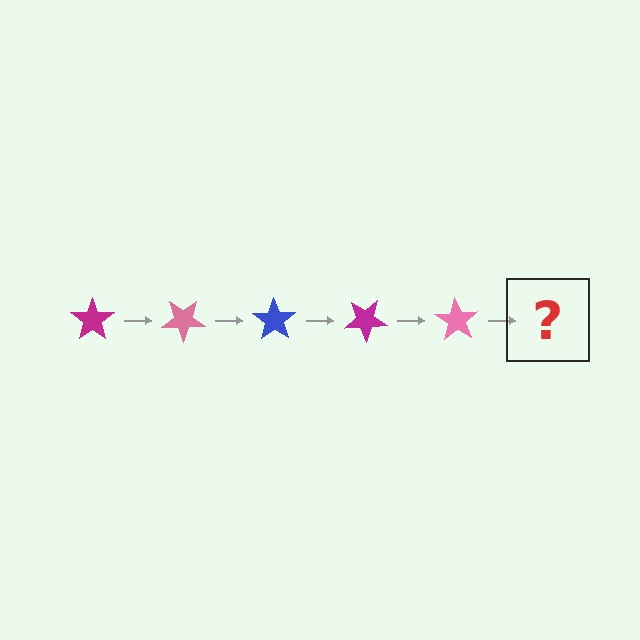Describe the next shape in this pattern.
It should be a blue star, rotated 175 degrees from the start.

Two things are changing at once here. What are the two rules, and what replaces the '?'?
The two rules are that it rotates 35 degrees each step and the color cycles through magenta, pink, and blue. The '?' should be a blue star, rotated 175 degrees from the start.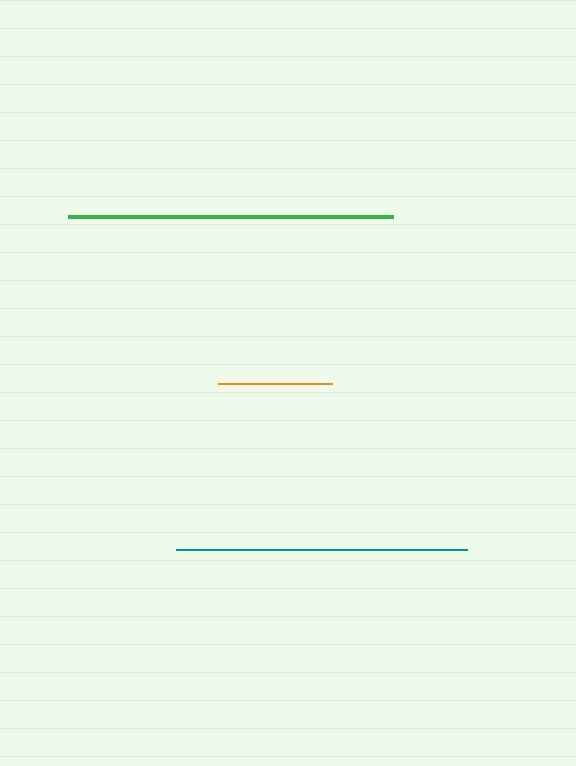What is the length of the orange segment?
The orange segment is approximately 114 pixels long.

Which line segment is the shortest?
The orange line is the shortest at approximately 114 pixels.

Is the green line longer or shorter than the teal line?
The green line is longer than the teal line.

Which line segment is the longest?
The green line is the longest at approximately 325 pixels.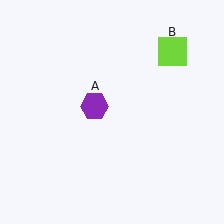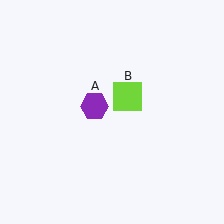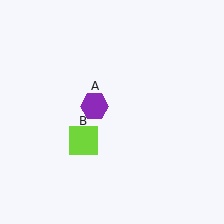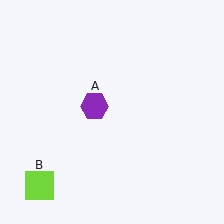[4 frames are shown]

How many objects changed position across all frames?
1 object changed position: lime square (object B).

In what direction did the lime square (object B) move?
The lime square (object B) moved down and to the left.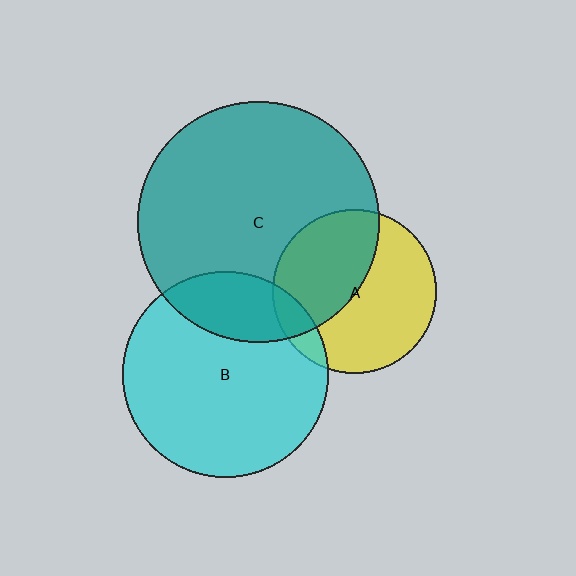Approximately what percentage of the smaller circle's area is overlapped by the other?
Approximately 20%.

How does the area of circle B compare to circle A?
Approximately 1.6 times.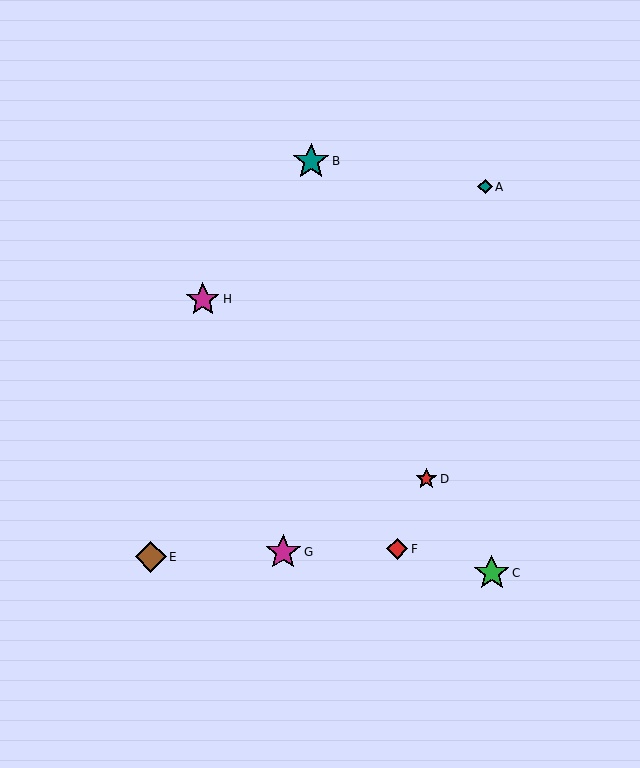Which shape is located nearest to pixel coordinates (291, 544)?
The magenta star (labeled G) at (283, 552) is nearest to that location.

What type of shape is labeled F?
Shape F is a red diamond.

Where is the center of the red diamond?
The center of the red diamond is at (397, 549).